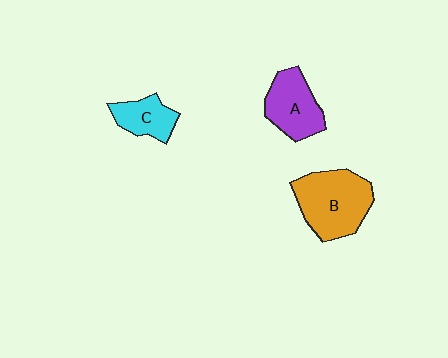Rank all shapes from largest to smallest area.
From largest to smallest: B (orange), A (purple), C (cyan).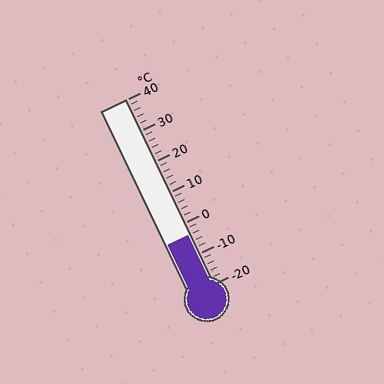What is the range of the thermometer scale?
The thermometer scale ranges from -20°C to 40°C.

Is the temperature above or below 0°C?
The temperature is below 0°C.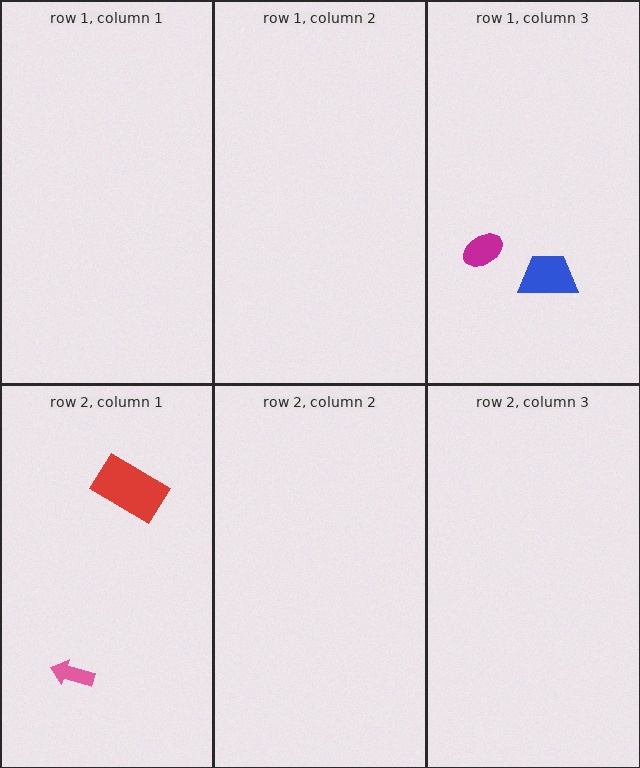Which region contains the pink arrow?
The row 2, column 1 region.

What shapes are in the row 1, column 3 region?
The magenta ellipse, the blue trapezoid.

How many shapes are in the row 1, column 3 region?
2.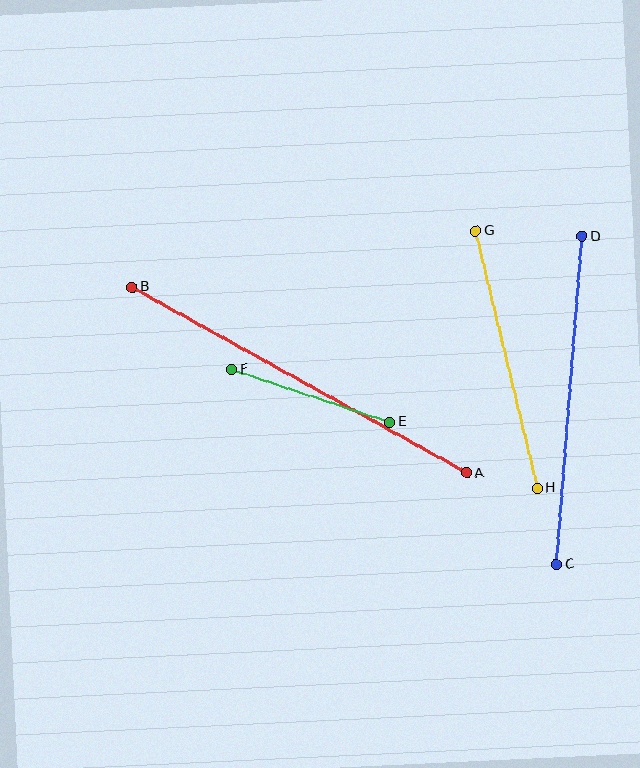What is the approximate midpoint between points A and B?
The midpoint is at approximately (299, 380) pixels.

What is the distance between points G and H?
The distance is approximately 265 pixels.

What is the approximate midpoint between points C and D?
The midpoint is at approximately (569, 400) pixels.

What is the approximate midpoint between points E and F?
The midpoint is at approximately (311, 396) pixels.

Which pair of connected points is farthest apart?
Points A and B are farthest apart.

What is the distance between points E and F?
The distance is approximately 167 pixels.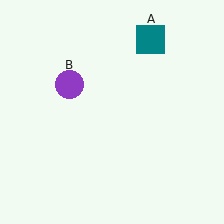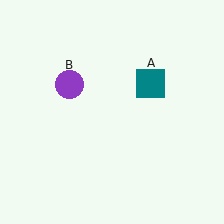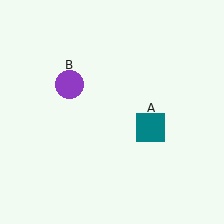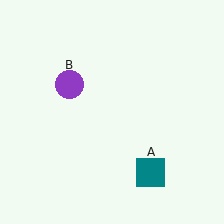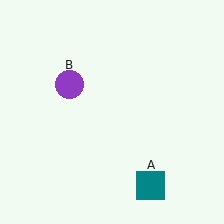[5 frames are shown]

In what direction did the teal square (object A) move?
The teal square (object A) moved down.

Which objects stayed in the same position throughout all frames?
Purple circle (object B) remained stationary.